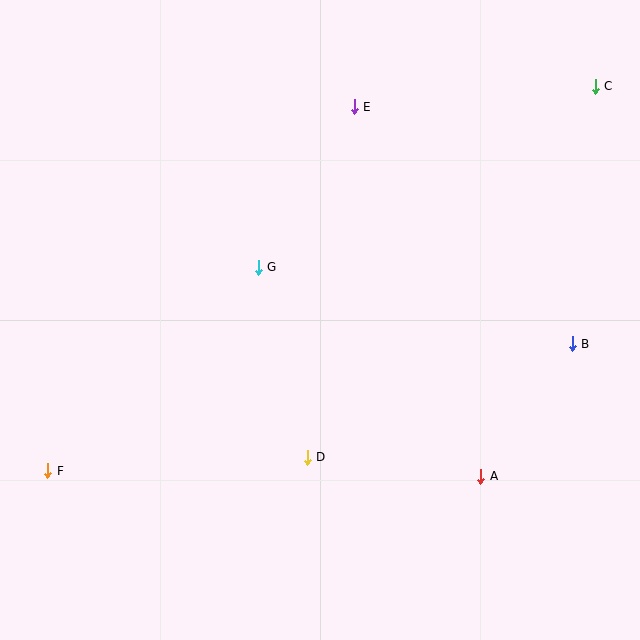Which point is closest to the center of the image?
Point G at (258, 267) is closest to the center.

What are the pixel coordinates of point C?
Point C is at (595, 86).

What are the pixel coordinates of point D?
Point D is at (307, 457).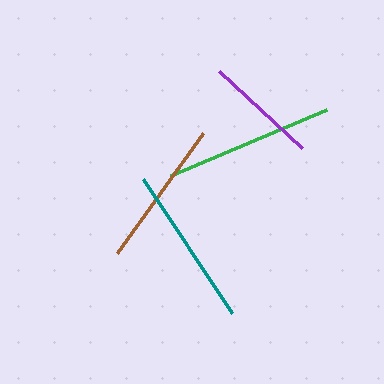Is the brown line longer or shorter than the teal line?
The teal line is longer than the brown line.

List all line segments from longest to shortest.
From longest to shortest: green, teal, brown, purple.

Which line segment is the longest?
The green line is the longest at approximately 170 pixels.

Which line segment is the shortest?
The purple line is the shortest at approximately 113 pixels.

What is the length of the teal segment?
The teal segment is approximately 161 pixels long.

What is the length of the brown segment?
The brown segment is approximately 148 pixels long.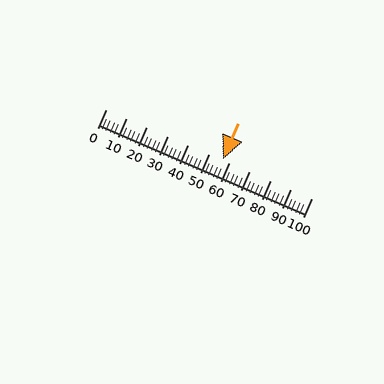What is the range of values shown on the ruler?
The ruler shows values from 0 to 100.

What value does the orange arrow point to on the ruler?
The orange arrow points to approximately 57.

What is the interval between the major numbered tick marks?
The major tick marks are spaced 10 units apart.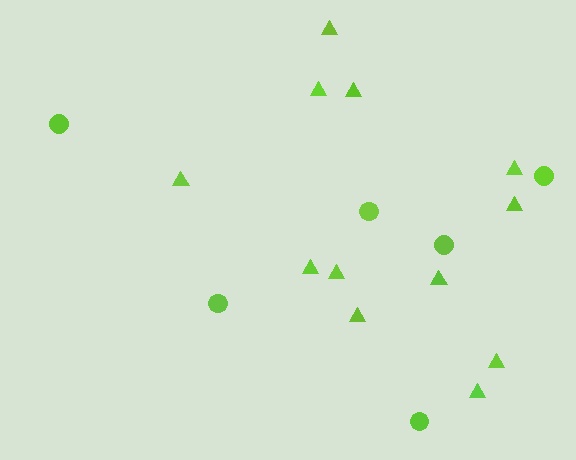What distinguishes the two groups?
There are 2 groups: one group of circles (6) and one group of triangles (12).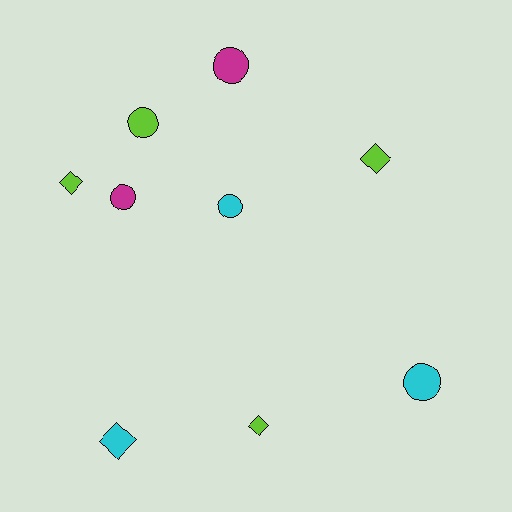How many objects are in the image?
There are 9 objects.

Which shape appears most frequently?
Circle, with 5 objects.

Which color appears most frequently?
Lime, with 4 objects.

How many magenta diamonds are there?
There are no magenta diamonds.